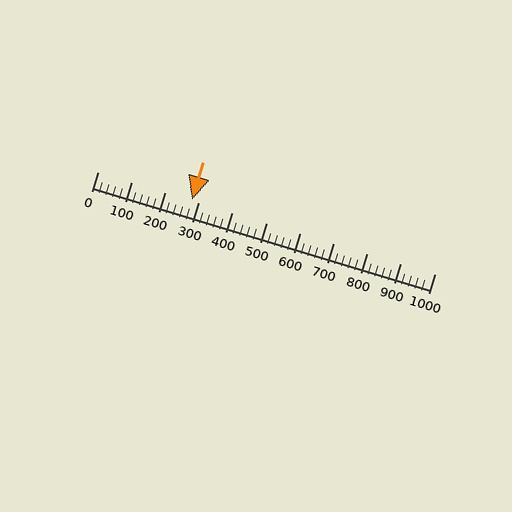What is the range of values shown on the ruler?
The ruler shows values from 0 to 1000.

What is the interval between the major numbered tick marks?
The major tick marks are spaced 100 units apart.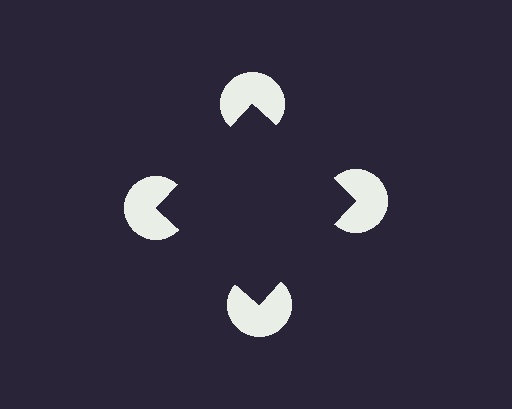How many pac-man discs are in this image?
There are 4 — one at each vertex of the illusory square.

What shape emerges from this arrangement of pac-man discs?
An illusory square — its edges are inferred from the aligned wedge cuts in the pac-man discs, not physically drawn.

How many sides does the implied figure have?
4 sides.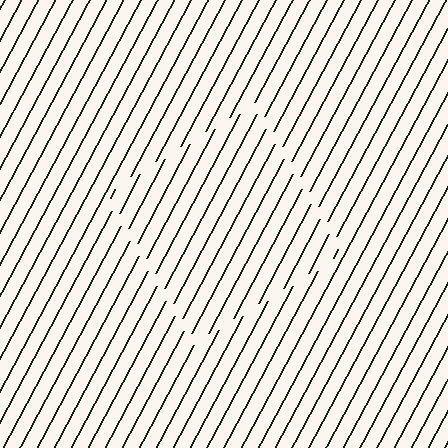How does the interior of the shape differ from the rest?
The interior of the shape contains the same grating, shifted by half a period — the contour is defined by the phase discontinuity where line-ends from the inner and outer gratings abut.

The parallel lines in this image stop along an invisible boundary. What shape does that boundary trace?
An illusory square. The interior of the shape contains the same grating, shifted by half a period — the contour is defined by the phase discontinuity where line-ends from the inner and outer gratings abut.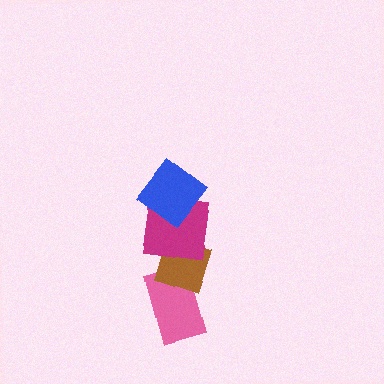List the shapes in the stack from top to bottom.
From top to bottom: the blue diamond, the magenta square, the brown diamond, the pink rectangle.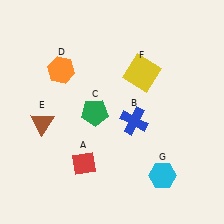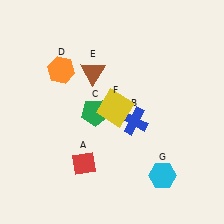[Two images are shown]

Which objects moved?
The objects that moved are: the brown triangle (E), the yellow square (F).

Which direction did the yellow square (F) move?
The yellow square (F) moved down.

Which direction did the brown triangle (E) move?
The brown triangle (E) moved right.